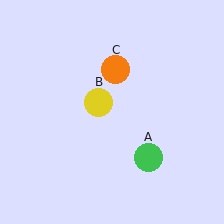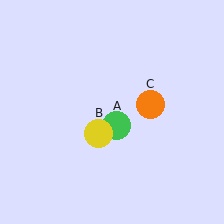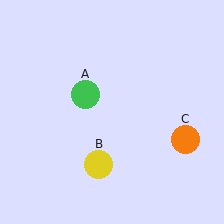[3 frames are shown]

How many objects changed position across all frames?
3 objects changed position: green circle (object A), yellow circle (object B), orange circle (object C).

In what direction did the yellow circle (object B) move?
The yellow circle (object B) moved down.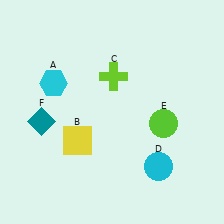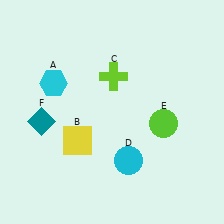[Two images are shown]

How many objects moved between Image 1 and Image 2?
1 object moved between the two images.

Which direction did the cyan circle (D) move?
The cyan circle (D) moved left.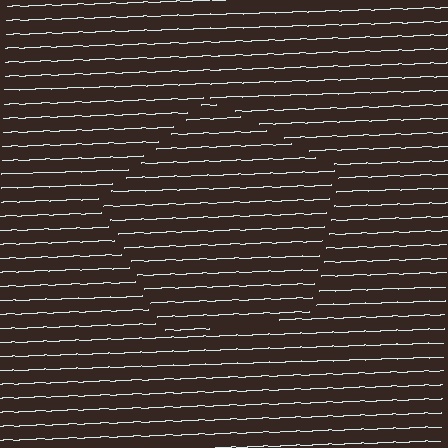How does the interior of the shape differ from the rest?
The interior of the shape contains the same grating, shifted by half a period — the contour is defined by the phase discontinuity where line-ends from the inner and outer gratings abut.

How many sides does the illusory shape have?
5 sides — the line-ends trace a pentagon.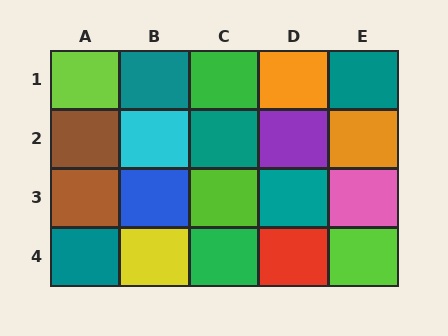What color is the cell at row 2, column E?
Orange.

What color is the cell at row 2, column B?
Cyan.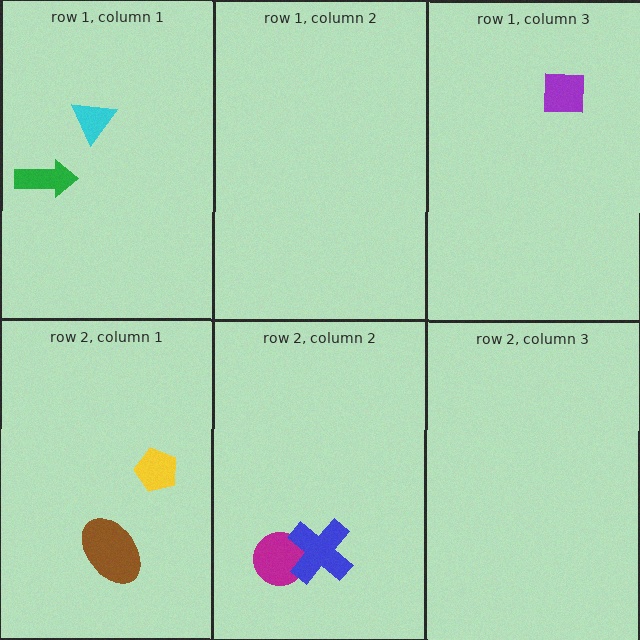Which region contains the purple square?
The row 1, column 3 region.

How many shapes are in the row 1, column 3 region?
1.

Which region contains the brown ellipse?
The row 2, column 1 region.